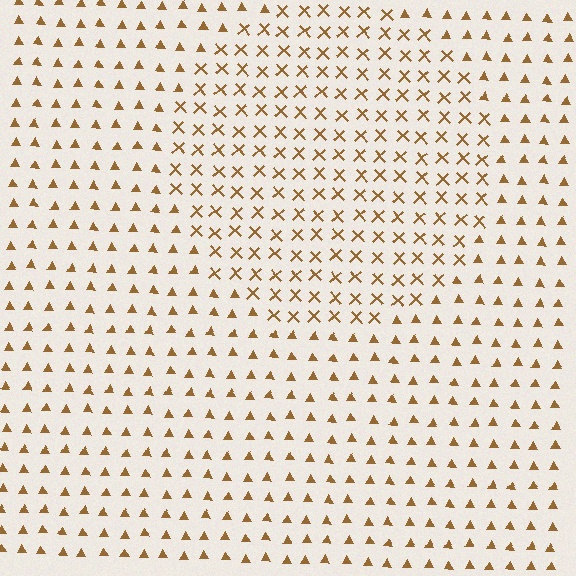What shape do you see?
I see a circle.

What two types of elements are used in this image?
The image uses X marks inside the circle region and triangles outside it.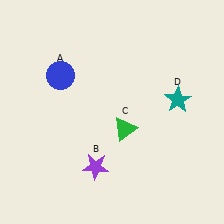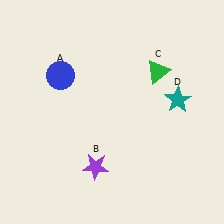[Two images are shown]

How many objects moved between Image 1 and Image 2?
1 object moved between the two images.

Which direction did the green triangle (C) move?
The green triangle (C) moved up.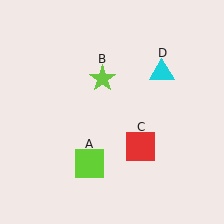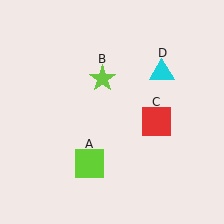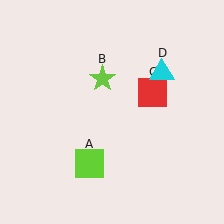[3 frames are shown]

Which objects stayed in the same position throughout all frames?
Lime square (object A) and lime star (object B) and cyan triangle (object D) remained stationary.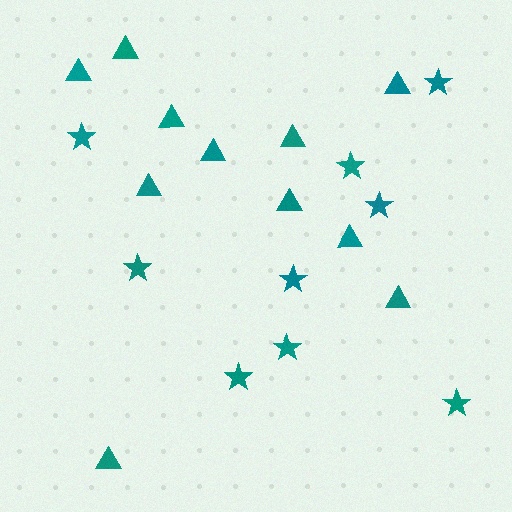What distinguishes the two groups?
There are 2 groups: one group of stars (9) and one group of triangles (11).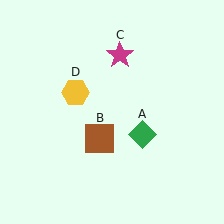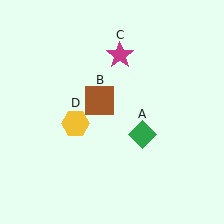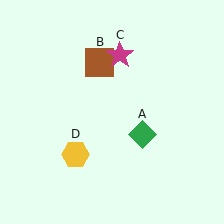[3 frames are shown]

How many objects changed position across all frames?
2 objects changed position: brown square (object B), yellow hexagon (object D).